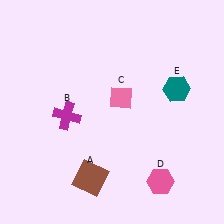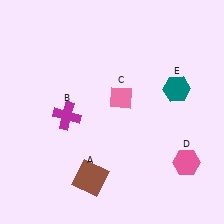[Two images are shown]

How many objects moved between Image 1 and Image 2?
1 object moved between the two images.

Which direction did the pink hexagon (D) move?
The pink hexagon (D) moved right.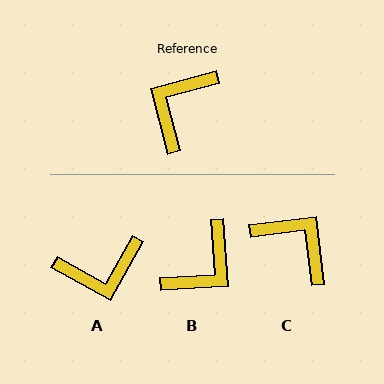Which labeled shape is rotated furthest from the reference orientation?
B, about 169 degrees away.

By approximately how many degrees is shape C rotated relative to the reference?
Approximately 98 degrees clockwise.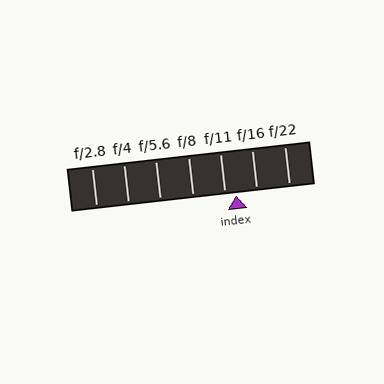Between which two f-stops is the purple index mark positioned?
The index mark is between f/11 and f/16.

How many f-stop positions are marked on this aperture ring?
There are 7 f-stop positions marked.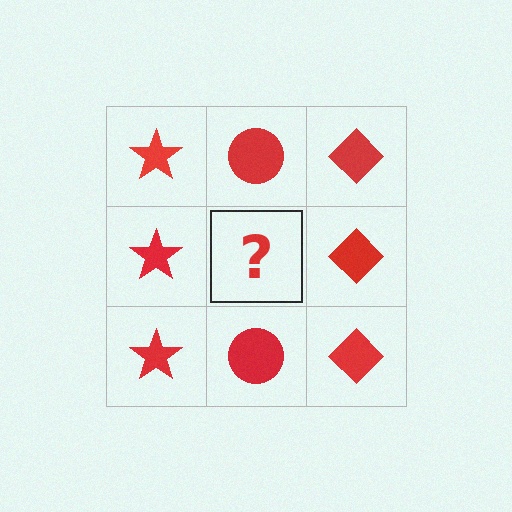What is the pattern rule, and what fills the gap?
The rule is that each column has a consistent shape. The gap should be filled with a red circle.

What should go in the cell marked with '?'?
The missing cell should contain a red circle.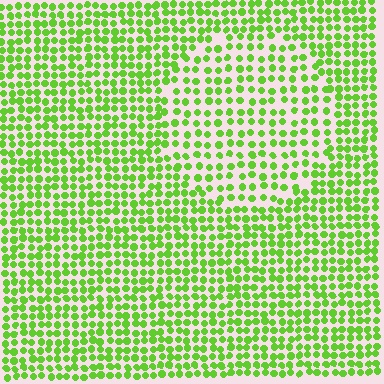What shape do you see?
I see a circle.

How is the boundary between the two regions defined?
The boundary is defined by a change in element density (approximately 1.6x ratio). All elements are the same color, size, and shape.